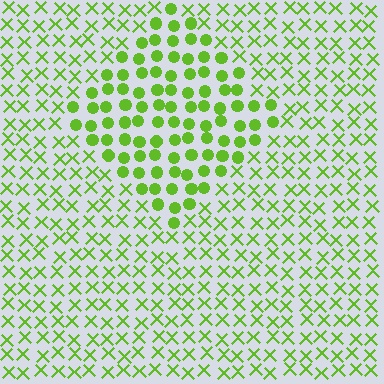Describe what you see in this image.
The image is filled with small lime elements arranged in a uniform grid. A diamond-shaped region contains circles, while the surrounding area contains X marks. The boundary is defined purely by the change in element shape.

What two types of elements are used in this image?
The image uses circles inside the diamond region and X marks outside it.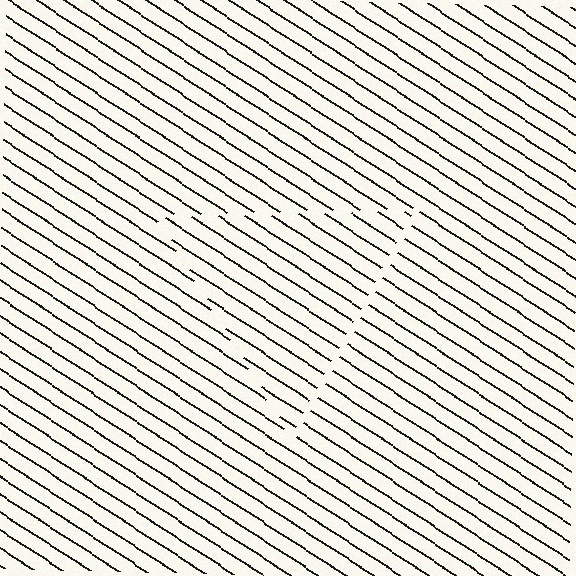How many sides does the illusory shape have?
3 sides — the line-ends trace a triangle.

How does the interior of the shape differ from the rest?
The interior of the shape contains the same grating, shifted by half a period — the contour is defined by the phase discontinuity where line-ends from the inner and outer gratings abut.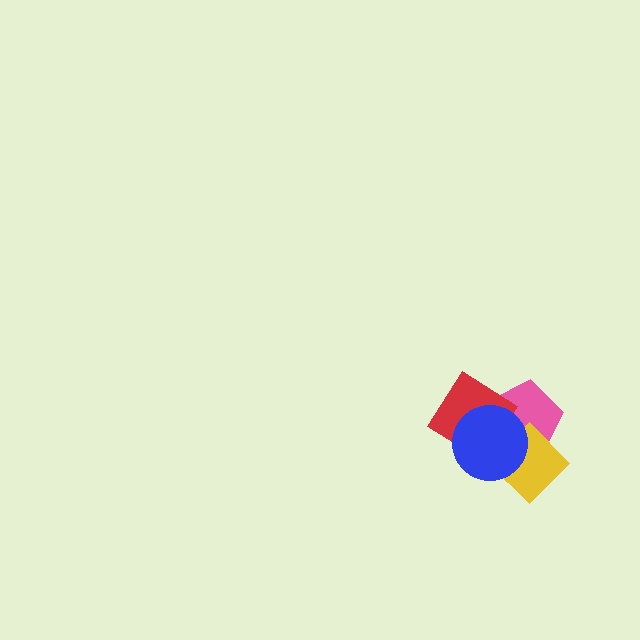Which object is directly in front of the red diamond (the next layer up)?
The yellow diamond is directly in front of the red diamond.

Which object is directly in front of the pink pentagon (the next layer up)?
The red diamond is directly in front of the pink pentagon.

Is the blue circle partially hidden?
No, no other shape covers it.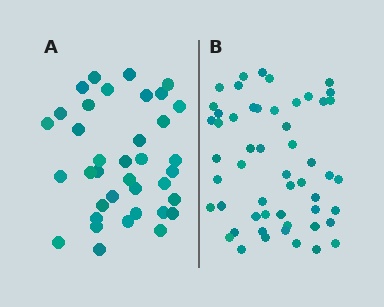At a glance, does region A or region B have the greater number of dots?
Region B (the right region) has more dots.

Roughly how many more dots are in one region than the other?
Region B has approximately 15 more dots than region A.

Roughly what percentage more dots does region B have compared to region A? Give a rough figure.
About 45% more.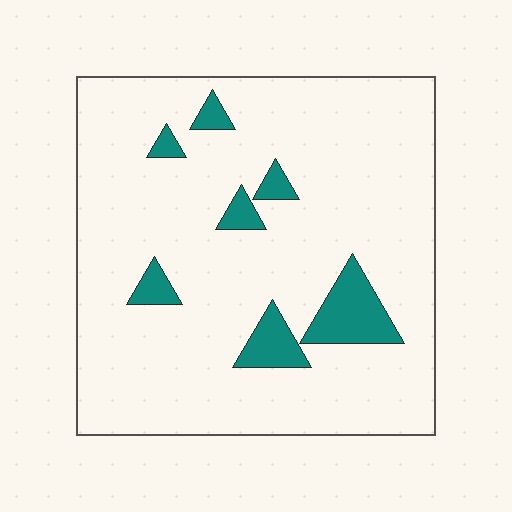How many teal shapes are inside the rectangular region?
7.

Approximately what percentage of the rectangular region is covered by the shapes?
Approximately 10%.